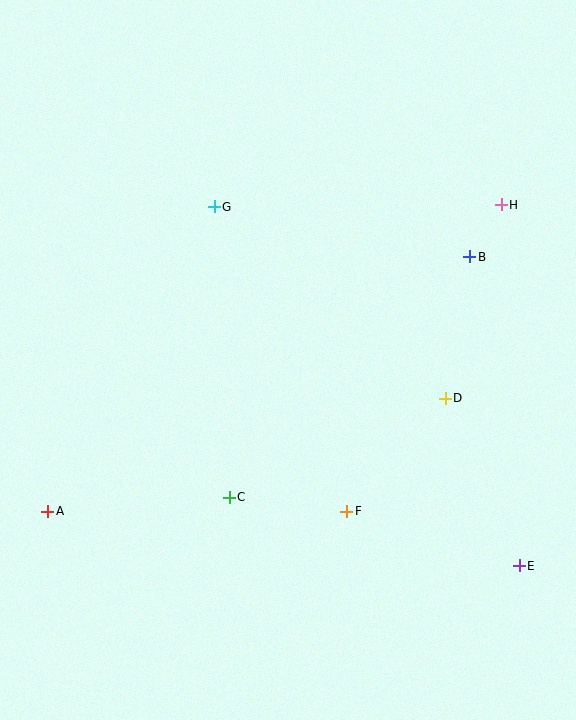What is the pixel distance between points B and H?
The distance between B and H is 61 pixels.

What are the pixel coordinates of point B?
Point B is at (470, 257).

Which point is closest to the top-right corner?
Point H is closest to the top-right corner.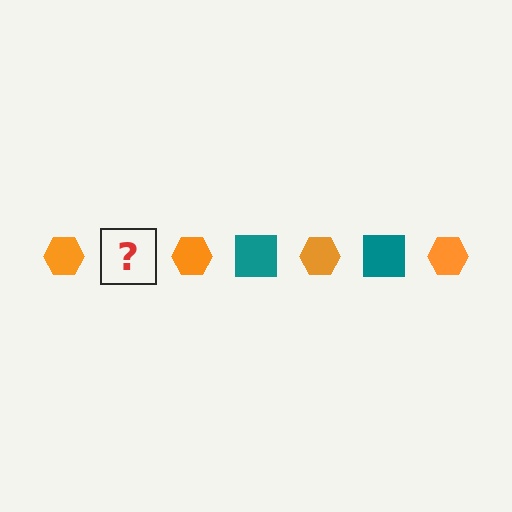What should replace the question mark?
The question mark should be replaced with a teal square.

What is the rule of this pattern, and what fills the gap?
The rule is that the pattern alternates between orange hexagon and teal square. The gap should be filled with a teal square.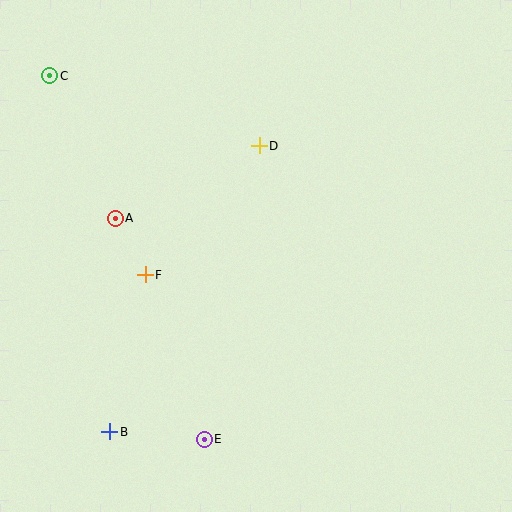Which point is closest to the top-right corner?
Point D is closest to the top-right corner.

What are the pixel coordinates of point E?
Point E is at (204, 439).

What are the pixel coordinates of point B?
Point B is at (110, 432).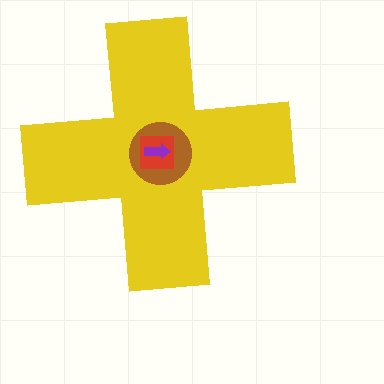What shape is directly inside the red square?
The purple arrow.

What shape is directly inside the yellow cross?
The brown circle.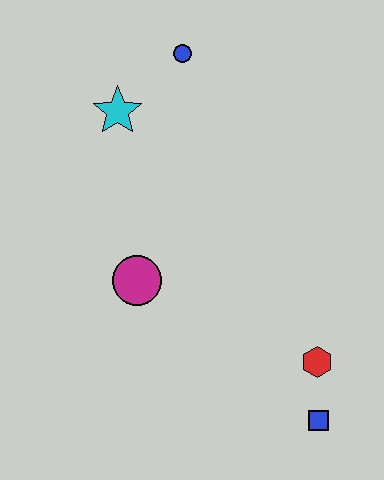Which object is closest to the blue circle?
The cyan star is closest to the blue circle.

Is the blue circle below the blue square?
No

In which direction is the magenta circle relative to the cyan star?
The magenta circle is below the cyan star.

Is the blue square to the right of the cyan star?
Yes